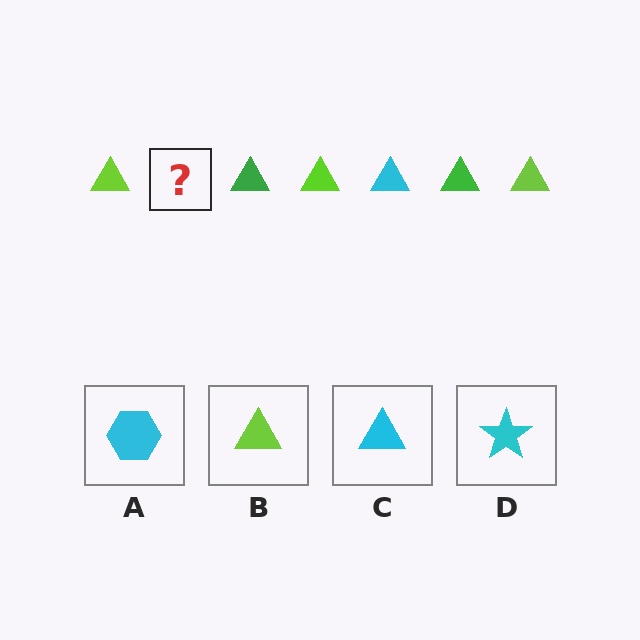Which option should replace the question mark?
Option C.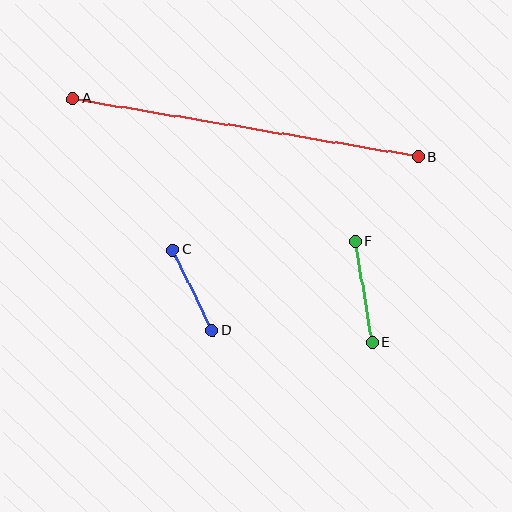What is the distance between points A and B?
The distance is approximately 351 pixels.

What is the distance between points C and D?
The distance is approximately 89 pixels.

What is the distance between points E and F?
The distance is approximately 102 pixels.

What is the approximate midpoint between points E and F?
The midpoint is at approximately (364, 292) pixels.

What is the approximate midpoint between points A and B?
The midpoint is at approximately (246, 128) pixels.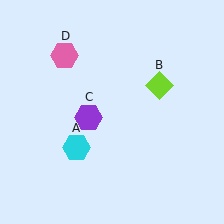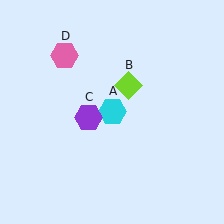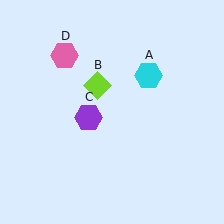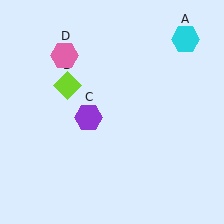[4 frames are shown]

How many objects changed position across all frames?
2 objects changed position: cyan hexagon (object A), lime diamond (object B).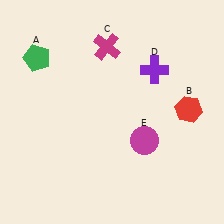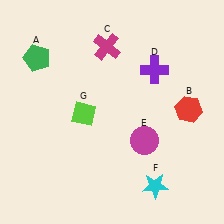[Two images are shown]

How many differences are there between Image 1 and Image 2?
There are 2 differences between the two images.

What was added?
A cyan star (F), a lime diamond (G) were added in Image 2.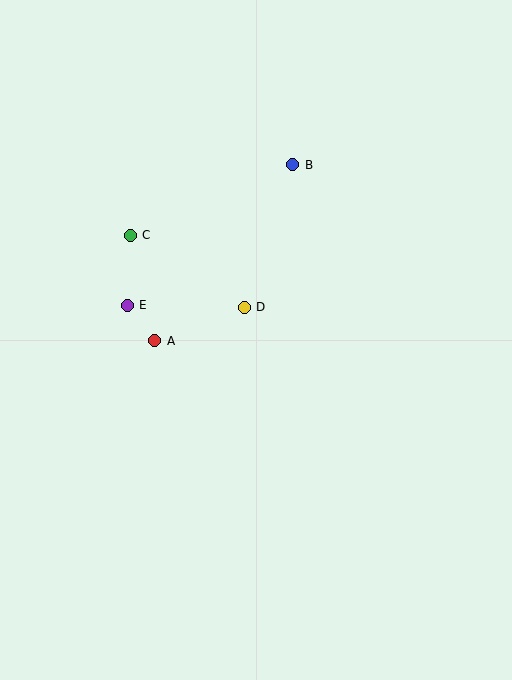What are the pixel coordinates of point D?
Point D is at (244, 308).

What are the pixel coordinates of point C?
Point C is at (130, 235).